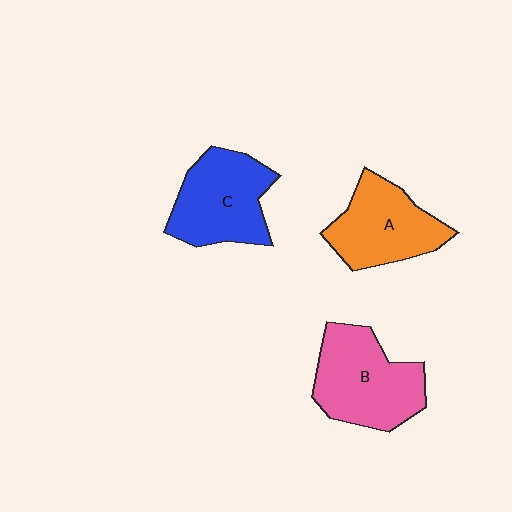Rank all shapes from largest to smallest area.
From largest to smallest: B (pink), C (blue), A (orange).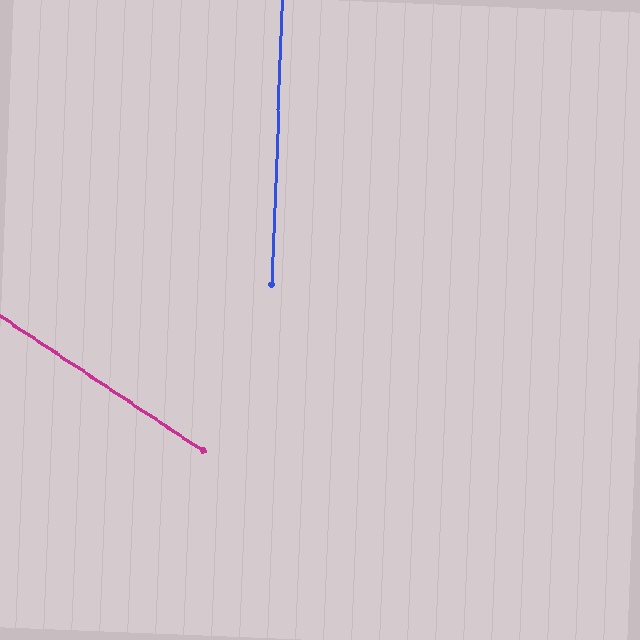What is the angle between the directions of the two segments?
Approximately 59 degrees.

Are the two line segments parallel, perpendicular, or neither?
Neither parallel nor perpendicular — they differ by about 59°.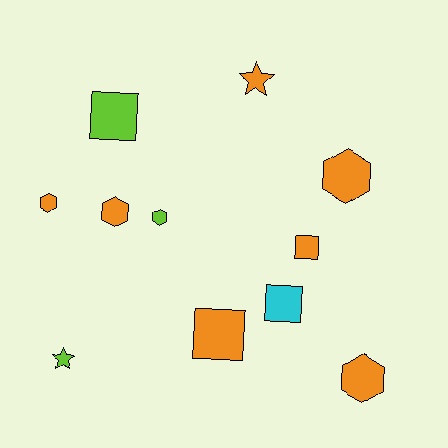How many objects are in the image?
There are 11 objects.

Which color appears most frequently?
Orange, with 7 objects.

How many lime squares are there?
There is 1 lime square.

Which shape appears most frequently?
Hexagon, with 5 objects.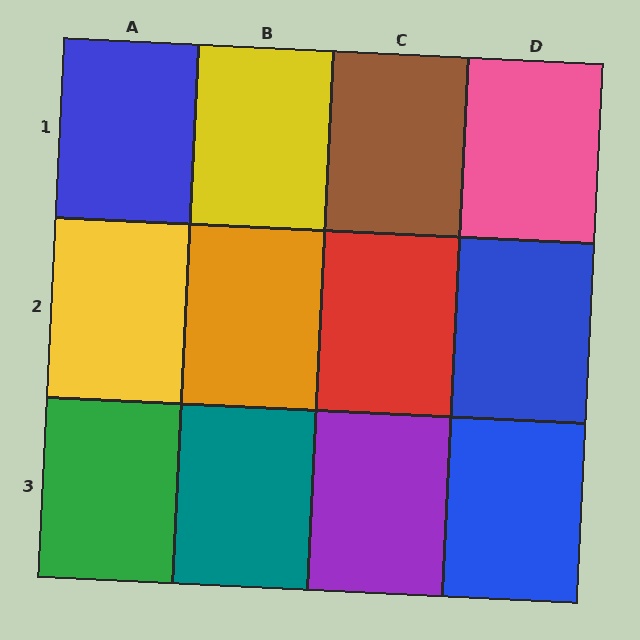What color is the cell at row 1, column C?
Brown.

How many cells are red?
1 cell is red.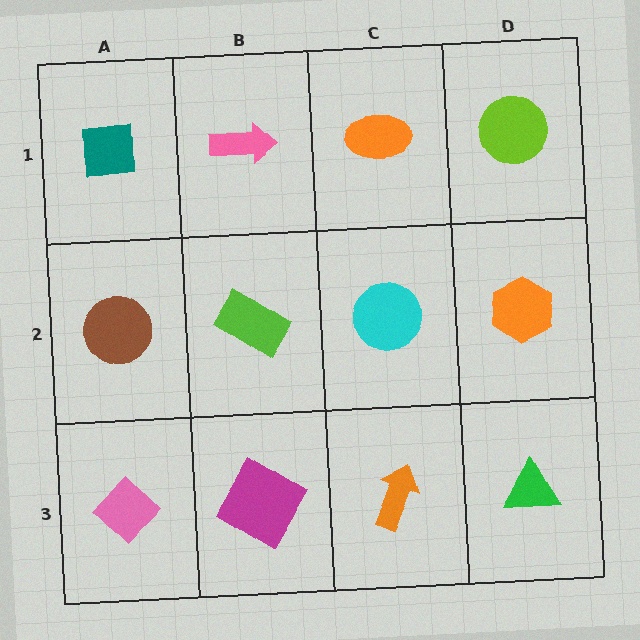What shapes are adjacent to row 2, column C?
An orange ellipse (row 1, column C), an orange arrow (row 3, column C), a lime rectangle (row 2, column B), an orange hexagon (row 2, column D).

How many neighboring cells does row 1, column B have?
3.